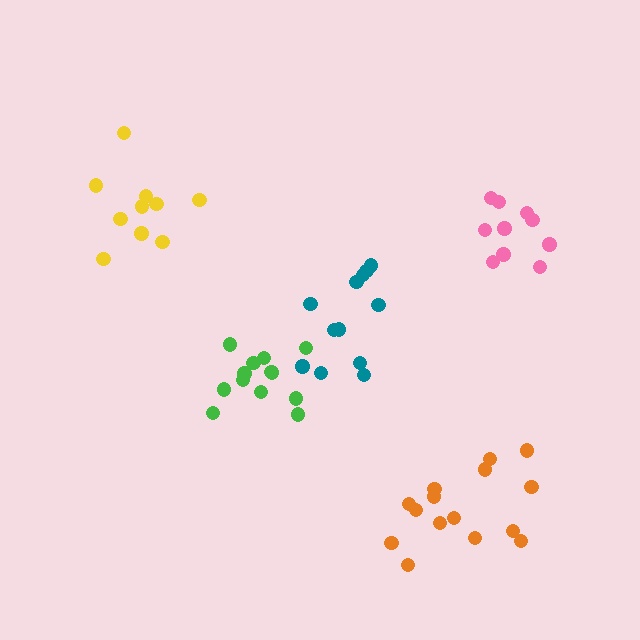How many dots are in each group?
Group 1: 10 dots, Group 2: 13 dots, Group 3: 10 dots, Group 4: 15 dots, Group 5: 12 dots (60 total).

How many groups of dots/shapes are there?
There are 5 groups.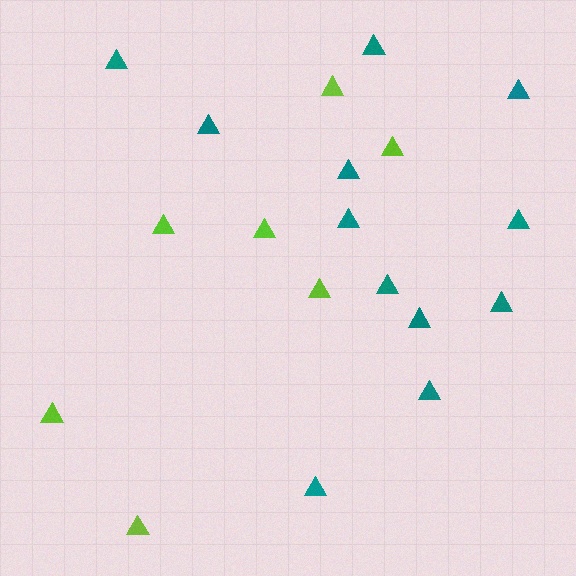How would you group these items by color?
There are 2 groups: one group of teal triangles (12) and one group of lime triangles (7).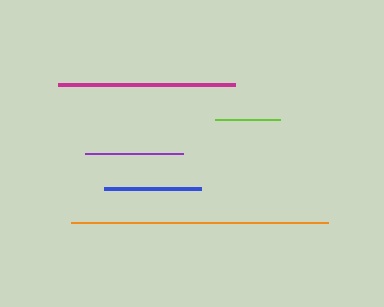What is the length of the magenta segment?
The magenta segment is approximately 177 pixels long.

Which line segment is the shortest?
The lime line is the shortest at approximately 66 pixels.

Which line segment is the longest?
The orange line is the longest at approximately 257 pixels.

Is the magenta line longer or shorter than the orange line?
The orange line is longer than the magenta line.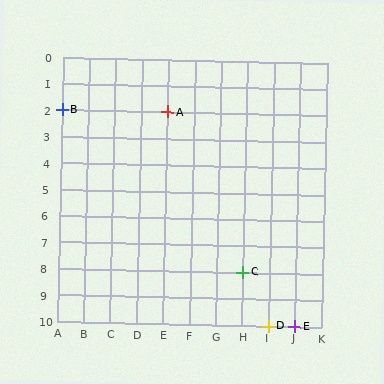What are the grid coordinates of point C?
Point C is at grid coordinates (H, 8).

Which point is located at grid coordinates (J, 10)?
Point E is at (J, 10).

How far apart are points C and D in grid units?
Points C and D are 1 column and 2 rows apart (about 2.2 grid units diagonally).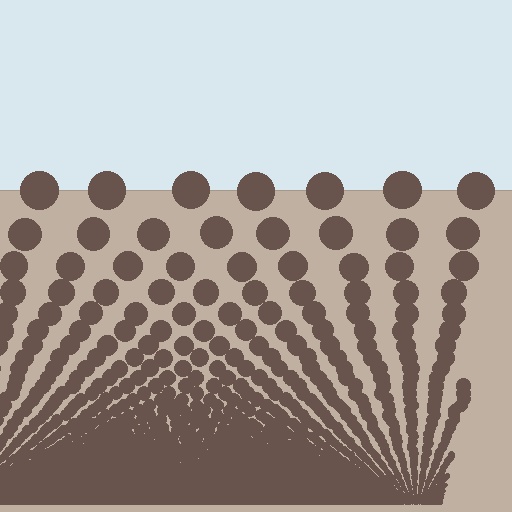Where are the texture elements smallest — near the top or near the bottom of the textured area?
Near the bottom.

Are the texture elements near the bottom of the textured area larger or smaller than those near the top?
Smaller. The gradient is inverted — elements near the bottom are smaller and denser.